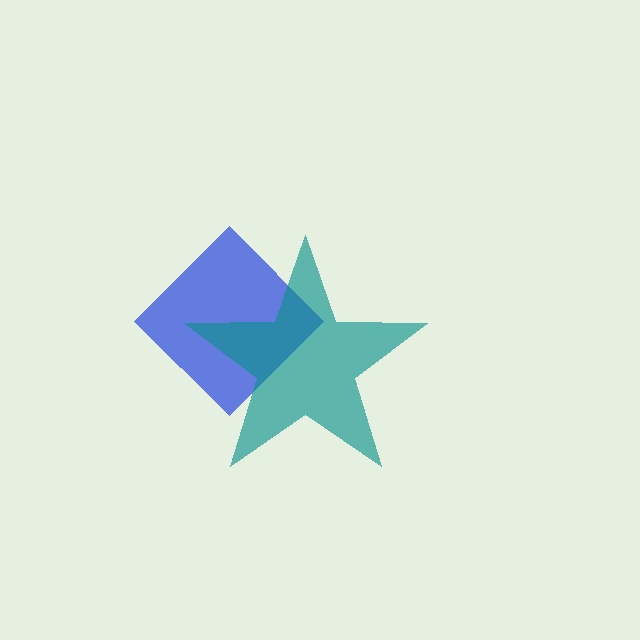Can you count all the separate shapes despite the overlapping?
Yes, there are 2 separate shapes.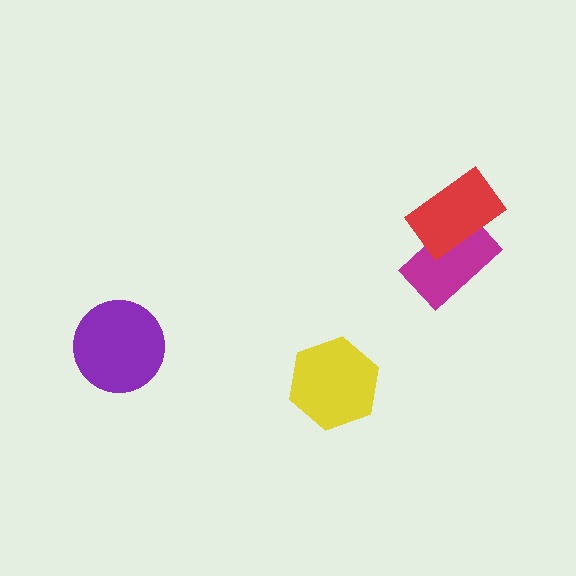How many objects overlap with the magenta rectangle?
1 object overlaps with the magenta rectangle.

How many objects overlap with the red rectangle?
1 object overlaps with the red rectangle.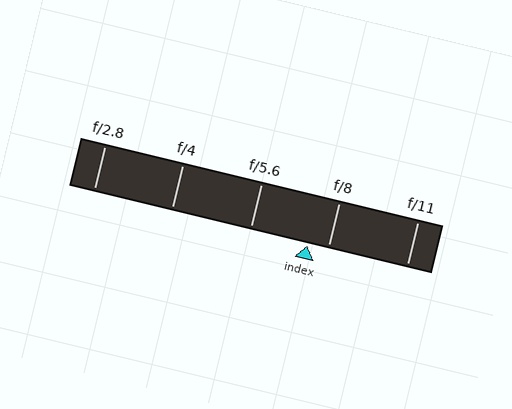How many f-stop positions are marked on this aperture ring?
There are 5 f-stop positions marked.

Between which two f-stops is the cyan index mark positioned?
The index mark is between f/5.6 and f/8.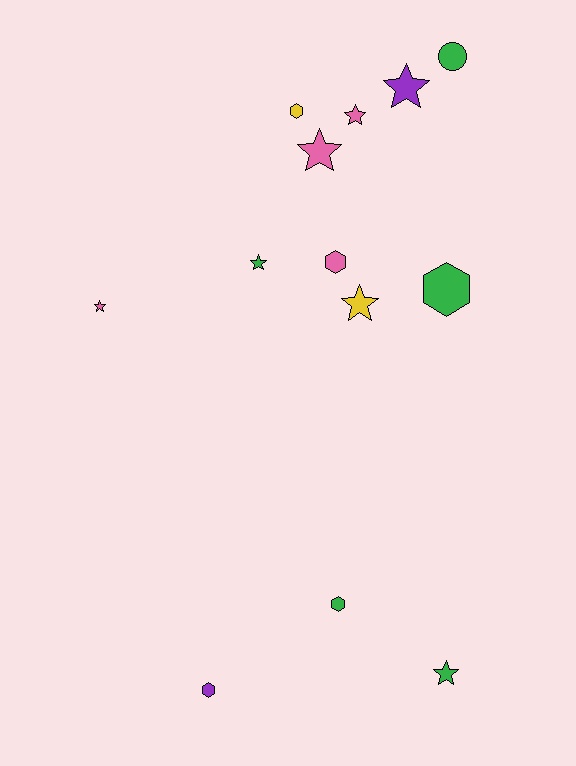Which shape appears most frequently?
Star, with 7 objects.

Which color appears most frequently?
Green, with 5 objects.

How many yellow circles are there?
There are no yellow circles.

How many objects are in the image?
There are 13 objects.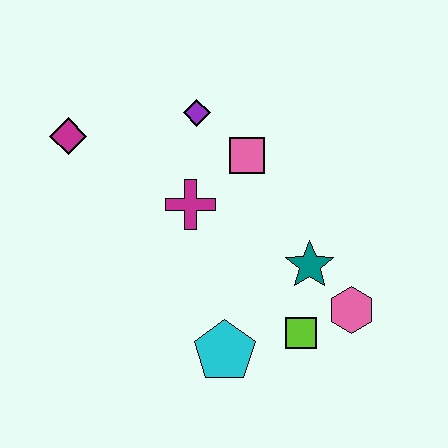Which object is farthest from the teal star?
The magenta diamond is farthest from the teal star.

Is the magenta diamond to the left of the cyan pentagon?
Yes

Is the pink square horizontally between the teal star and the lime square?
No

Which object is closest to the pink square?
The purple diamond is closest to the pink square.